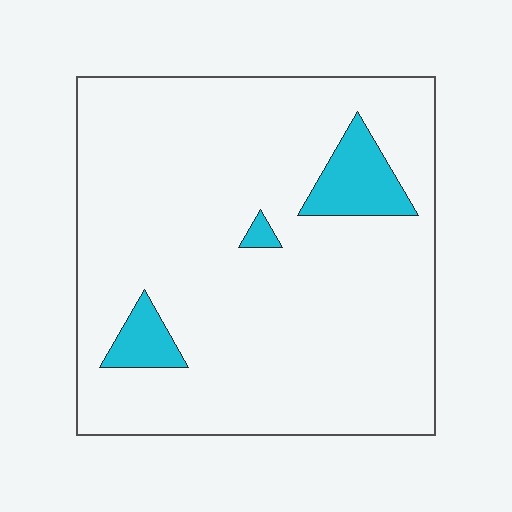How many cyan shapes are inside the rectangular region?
3.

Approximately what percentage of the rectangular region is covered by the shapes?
Approximately 10%.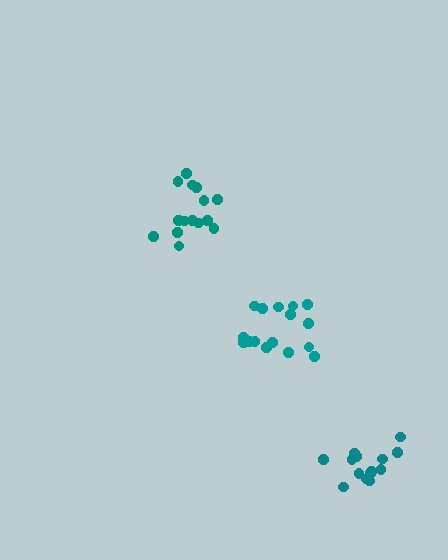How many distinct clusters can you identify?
There are 3 distinct clusters.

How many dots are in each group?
Group 1: 15 dots, Group 2: 16 dots, Group 3: 14 dots (45 total).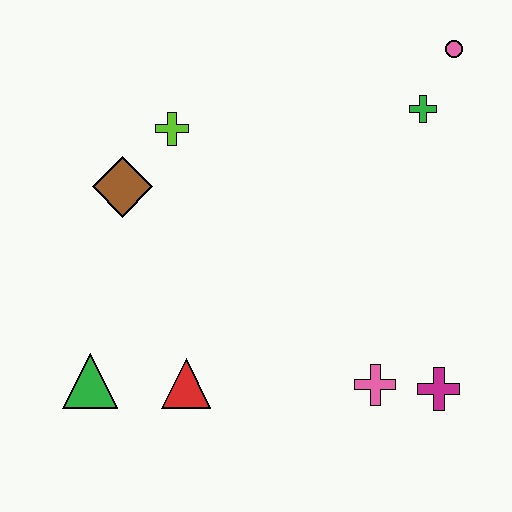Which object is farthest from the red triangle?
The pink circle is farthest from the red triangle.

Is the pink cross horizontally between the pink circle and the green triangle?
Yes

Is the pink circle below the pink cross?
No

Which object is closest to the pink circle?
The green cross is closest to the pink circle.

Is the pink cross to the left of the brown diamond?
No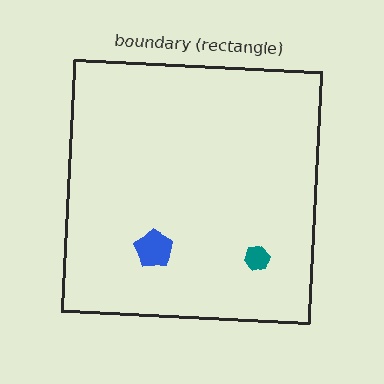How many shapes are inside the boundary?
2 inside, 0 outside.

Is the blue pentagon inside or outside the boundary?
Inside.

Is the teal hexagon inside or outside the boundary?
Inside.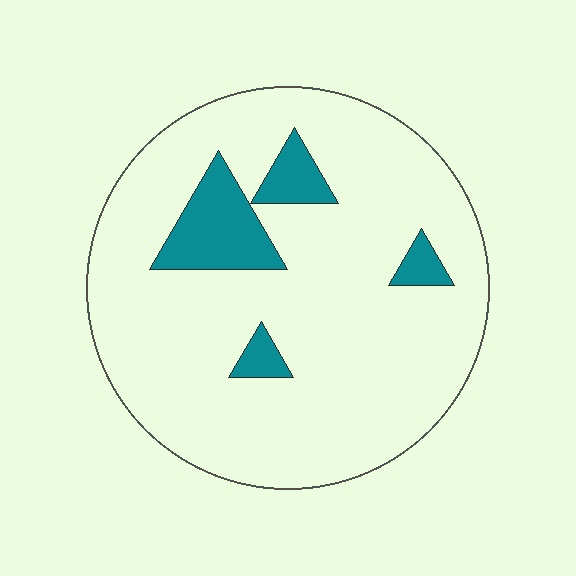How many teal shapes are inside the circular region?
4.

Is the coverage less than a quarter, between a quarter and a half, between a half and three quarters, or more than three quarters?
Less than a quarter.